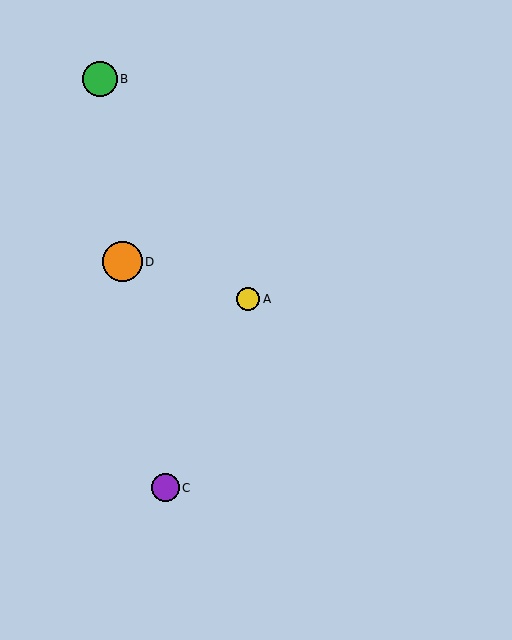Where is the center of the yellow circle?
The center of the yellow circle is at (248, 299).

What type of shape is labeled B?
Shape B is a green circle.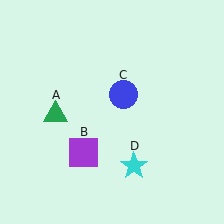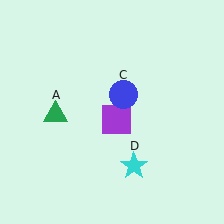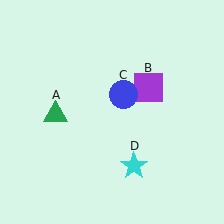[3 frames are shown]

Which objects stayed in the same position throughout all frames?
Green triangle (object A) and blue circle (object C) and cyan star (object D) remained stationary.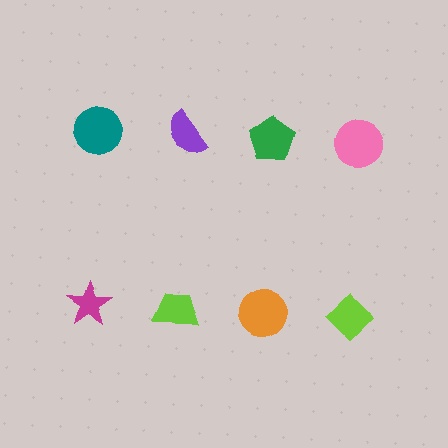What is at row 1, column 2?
A purple semicircle.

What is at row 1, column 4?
A pink circle.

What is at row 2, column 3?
An orange circle.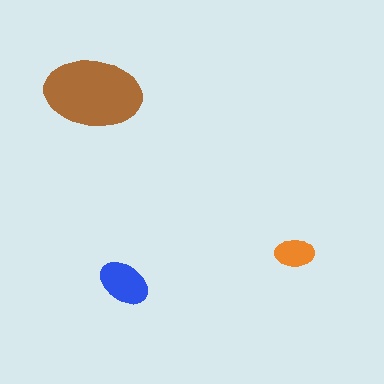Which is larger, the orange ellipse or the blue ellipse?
The blue one.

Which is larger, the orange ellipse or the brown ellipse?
The brown one.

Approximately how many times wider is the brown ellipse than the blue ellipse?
About 2 times wider.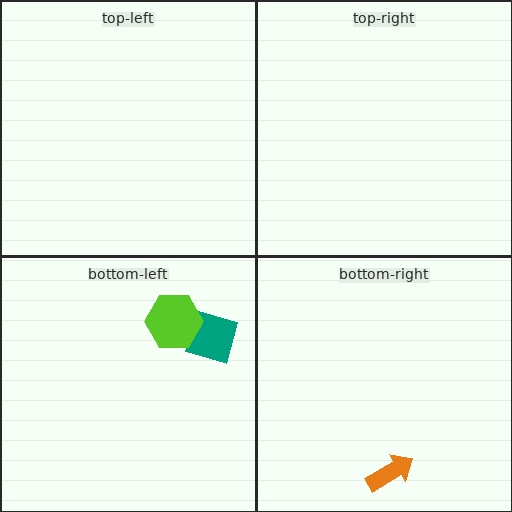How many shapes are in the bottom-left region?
2.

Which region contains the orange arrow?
The bottom-right region.